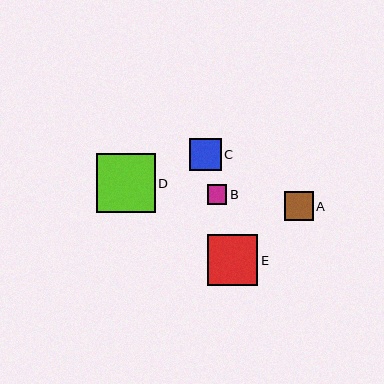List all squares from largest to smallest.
From largest to smallest: D, E, C, A, B.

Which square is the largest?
Square D is the largest with a size of approximately 59 pixels.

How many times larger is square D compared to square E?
Square D is approximately 1.2 times the size of square E.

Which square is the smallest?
Square B is the smallest with a size of approximately 20 pixels.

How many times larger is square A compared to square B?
Square A is approximately 1.5 times the size of square B.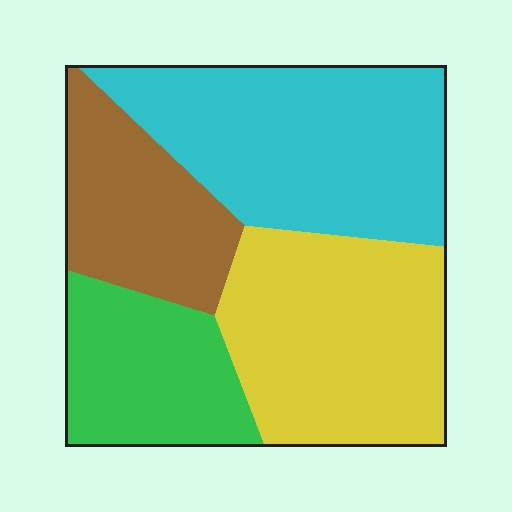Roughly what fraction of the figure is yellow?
Yellow takes up about one third (1/3) of the figure.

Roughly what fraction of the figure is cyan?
Cyan covers 33% of the figure.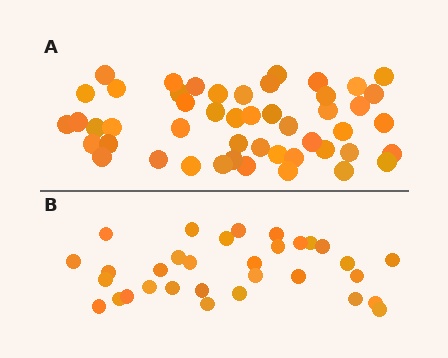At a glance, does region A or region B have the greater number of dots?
Region A (the top region) has more dots.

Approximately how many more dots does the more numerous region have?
Region A has approximately 15 more dots than region B.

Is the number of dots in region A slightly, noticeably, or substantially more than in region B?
Region A has substantially more. The ratio is roughly 1.5 to 1.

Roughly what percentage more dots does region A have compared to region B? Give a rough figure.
About 55% more.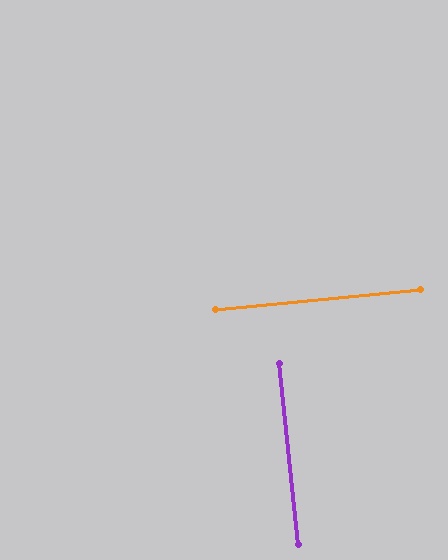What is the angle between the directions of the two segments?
Approximately 90 degrees.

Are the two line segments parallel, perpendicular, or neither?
Perpendicular — they meet at approximately 90°.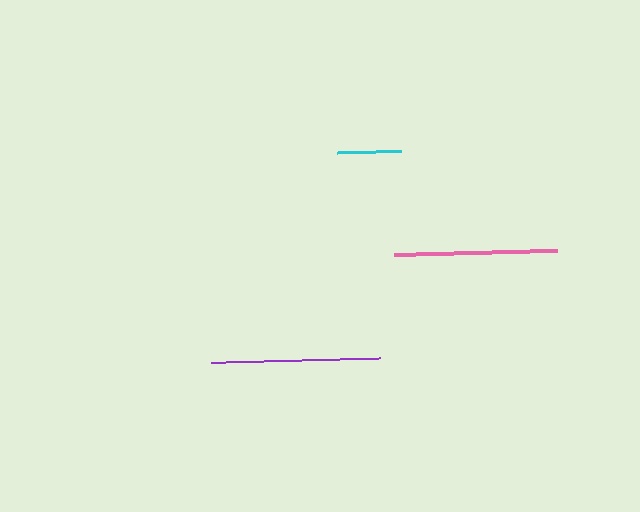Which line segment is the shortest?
The cyan line is the shortest at approximately 64 pixels.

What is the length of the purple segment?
The purple segment is approximately 169 pixels long.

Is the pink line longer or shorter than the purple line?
The purple line is longer than the pink line.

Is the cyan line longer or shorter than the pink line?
The pink line is longer than the cyan line.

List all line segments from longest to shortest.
From longest to shortest: purple, pink, cyan.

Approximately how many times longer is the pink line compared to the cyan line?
The pink line is approximately 2.5 times the length of the cyan line.